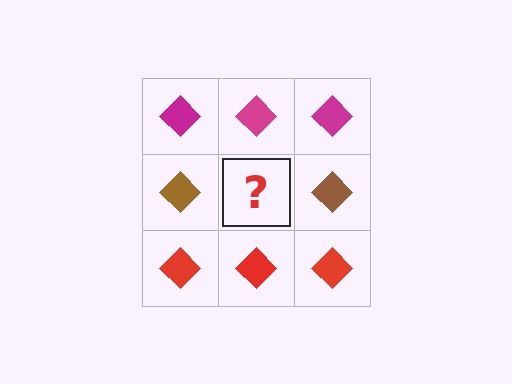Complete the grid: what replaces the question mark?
The question mark should be replaced with a brown diamond.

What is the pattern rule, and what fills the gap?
The rule is that each row has a consistent color. The gap should be filled with a brown diamond.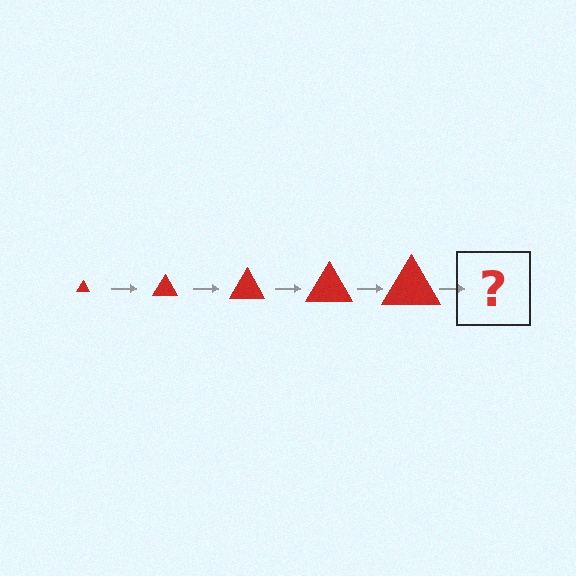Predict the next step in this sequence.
The next step is a red triangle, larger than the previous one.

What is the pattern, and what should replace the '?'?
The pattern is that the triangle gets progressively larger each step. The '?' should be a red triangle, larger than the previous one.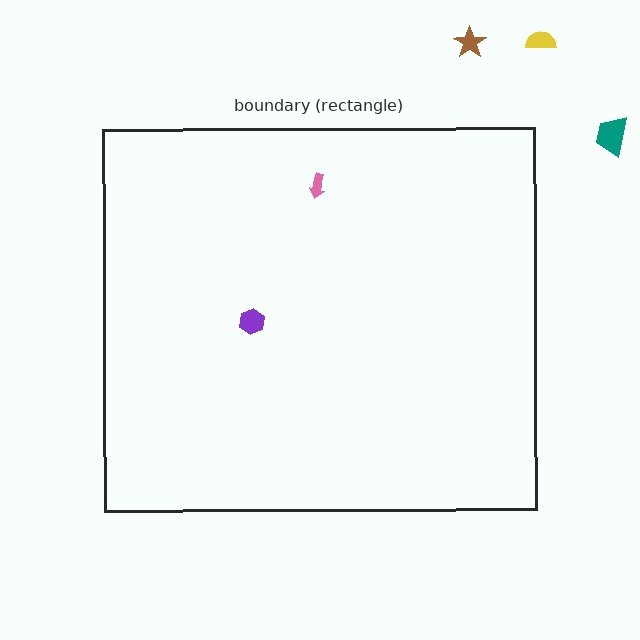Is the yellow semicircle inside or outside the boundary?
Outside.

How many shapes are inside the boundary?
2 inside, 3 outside.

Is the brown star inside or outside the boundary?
Outside.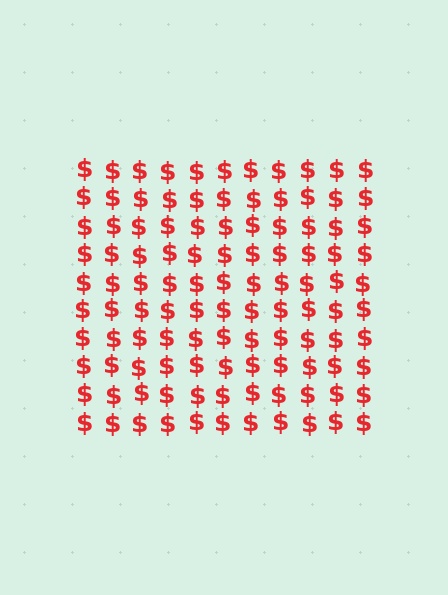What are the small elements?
The small elements are dollar signs.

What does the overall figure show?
The overall figure shows a square.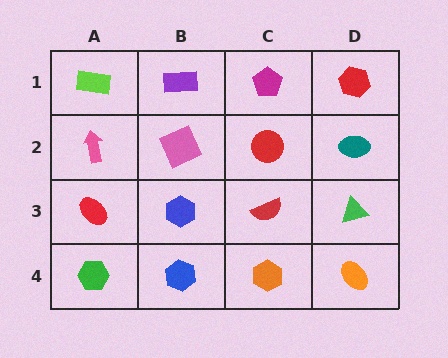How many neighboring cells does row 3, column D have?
3.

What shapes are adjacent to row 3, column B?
A pink square (row 2, column B), a blue hexagon (row 4, column B), a red ellipse (row 3, column A), a red semicircle (row 3, column C).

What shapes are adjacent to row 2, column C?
A magenta pentagon (row 1, column C), a red semicircle (row 3, column C), a pink square (row 2, column B), a teal ellipse (row 2, column D).